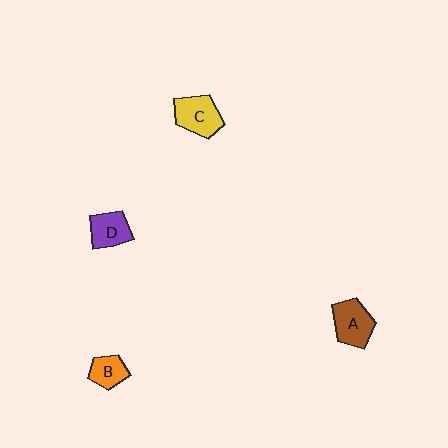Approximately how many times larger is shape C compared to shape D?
Approximately 1.3 times.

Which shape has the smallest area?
Shape B (orange).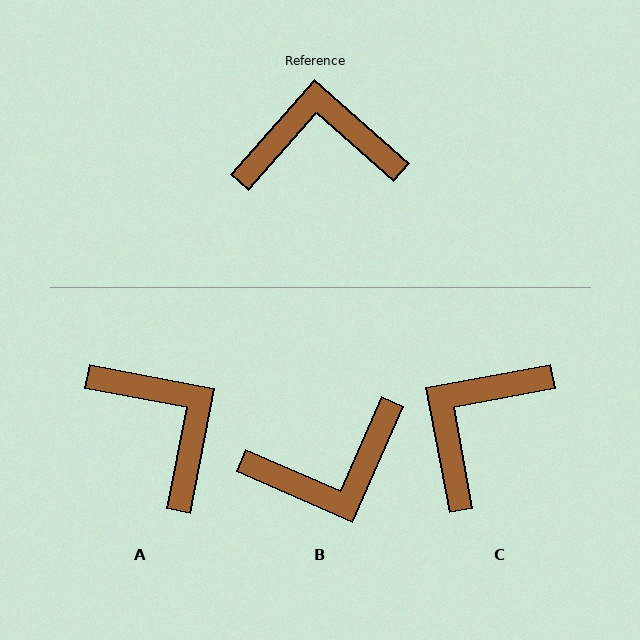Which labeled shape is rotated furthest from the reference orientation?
B, about 162 degrees away.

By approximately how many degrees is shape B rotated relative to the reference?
Approximately 162 degrees clockwise.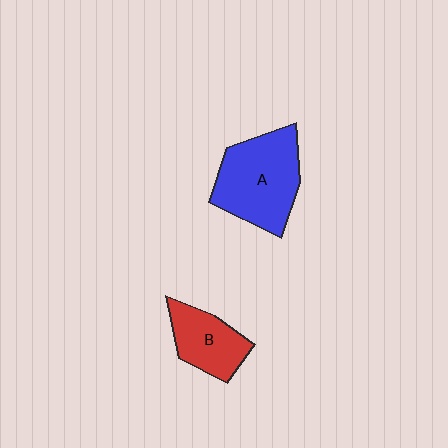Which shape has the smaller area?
Shape B (red).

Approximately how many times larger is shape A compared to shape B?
Approximately 1.7 times.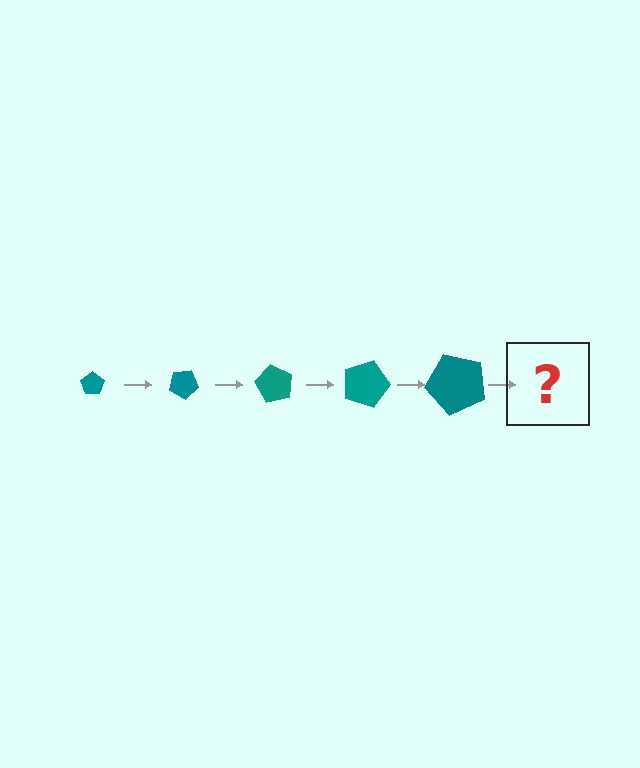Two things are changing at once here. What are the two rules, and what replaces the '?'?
The two rules are that the pentagon grows larger each step and it rotates 30 degrees each step. The '?' should be a pentagon, larger than the previous one and rotated 150 degrees from the start.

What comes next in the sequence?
The next element should be a pentagon, larger than the previous one and rotated 150 degrees from the start.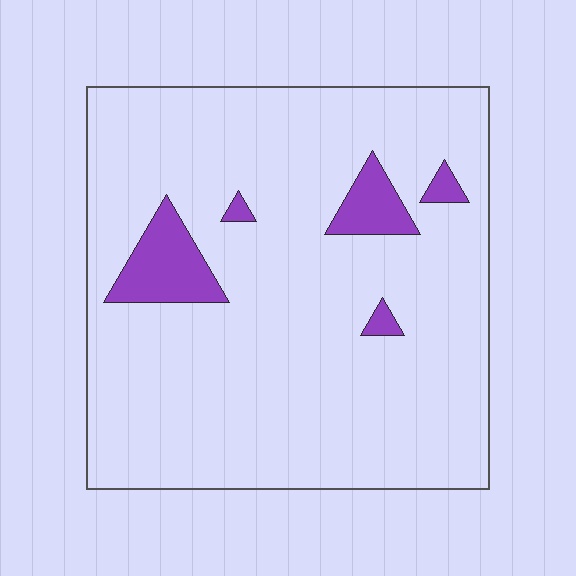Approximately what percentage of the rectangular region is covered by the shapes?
Approximately 10%.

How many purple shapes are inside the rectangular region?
5.